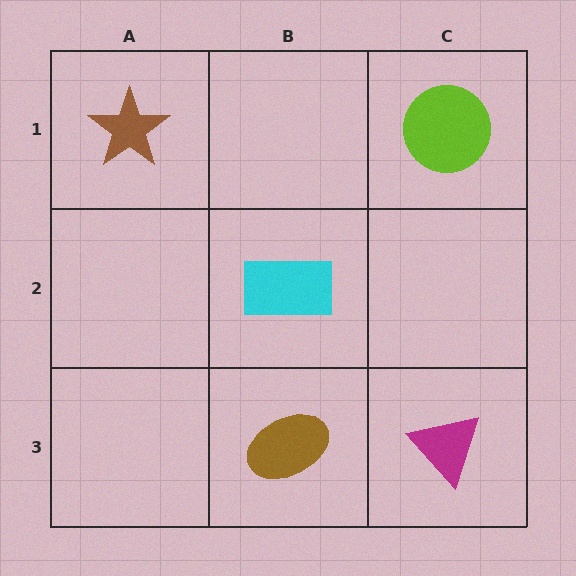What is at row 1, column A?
A brown star.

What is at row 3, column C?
A magenta triangle.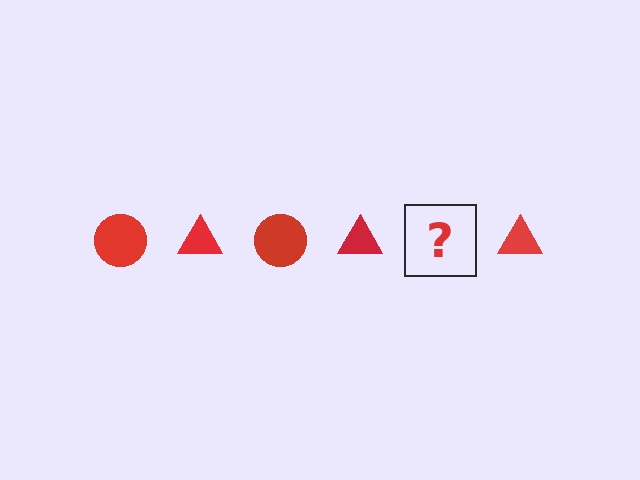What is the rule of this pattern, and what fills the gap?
The rule is that the pattern cycles through circle, triangle shapes in red. The gap should be filled with a red circle.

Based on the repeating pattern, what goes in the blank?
The blank should be a red circle.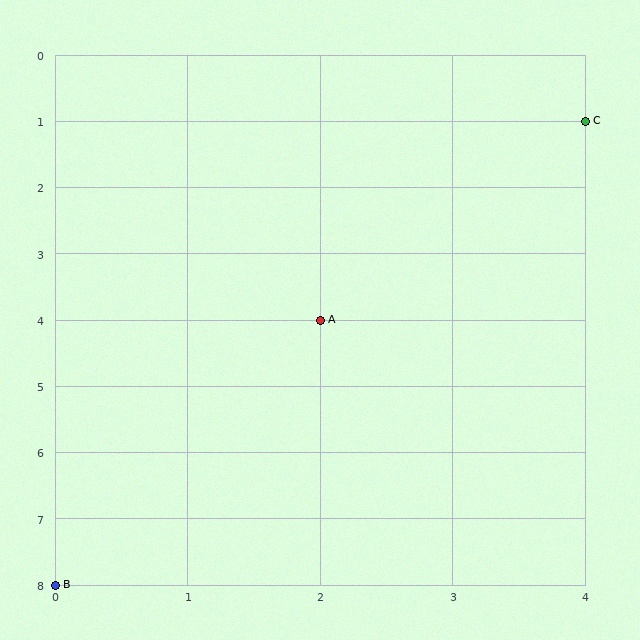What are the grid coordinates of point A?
Point A is at grid coordinates (2, 4).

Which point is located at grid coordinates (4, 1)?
Point C is at (4, 1).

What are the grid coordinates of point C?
Point C is at grid coordinates (4, 1).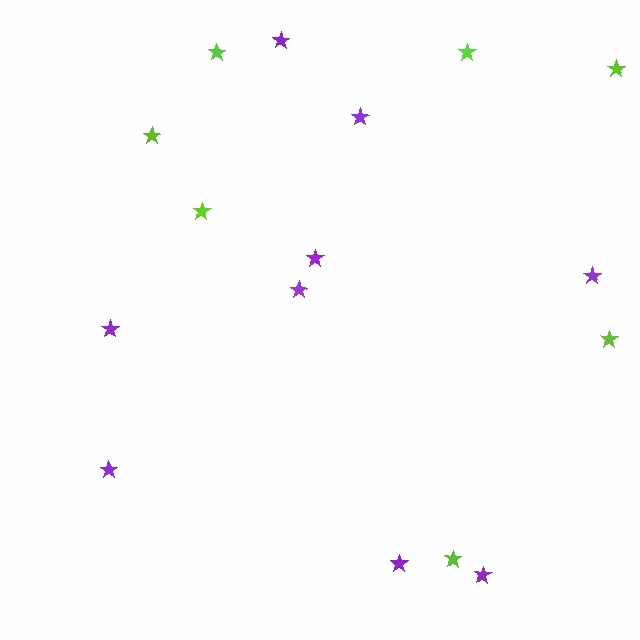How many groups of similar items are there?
There are 2 groups: one group of lime stars (7) and one group of purple stars (9).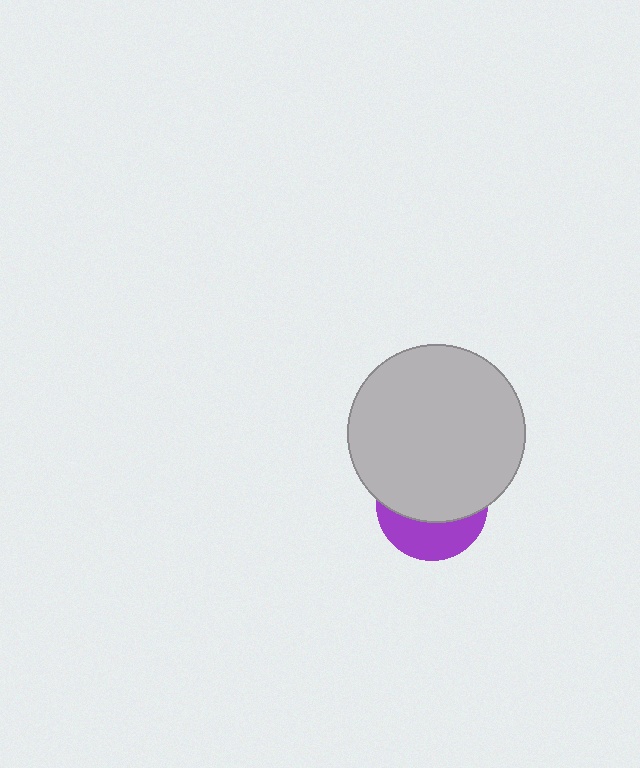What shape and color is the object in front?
The object in front is a light gray circle.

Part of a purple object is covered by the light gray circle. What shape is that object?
It is a circle.